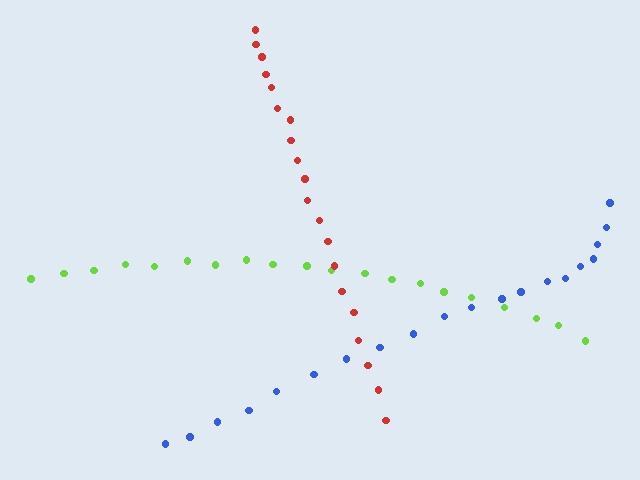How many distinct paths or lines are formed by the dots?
There are 3 distinct paths.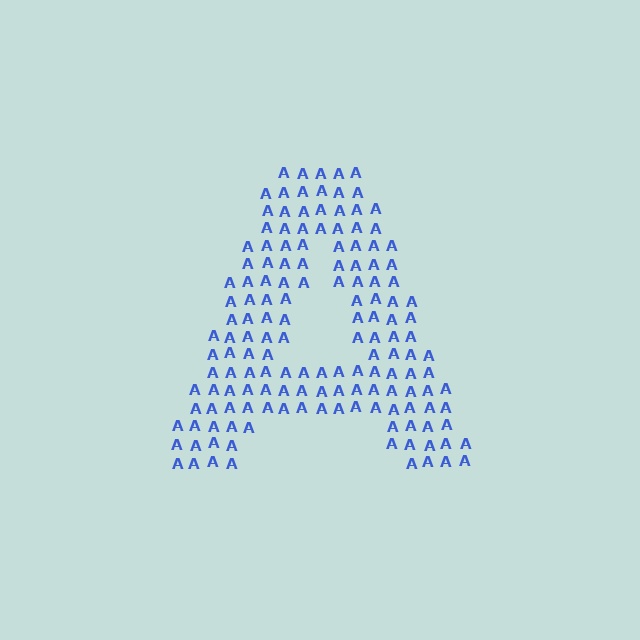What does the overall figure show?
The overall figure shows the letter A.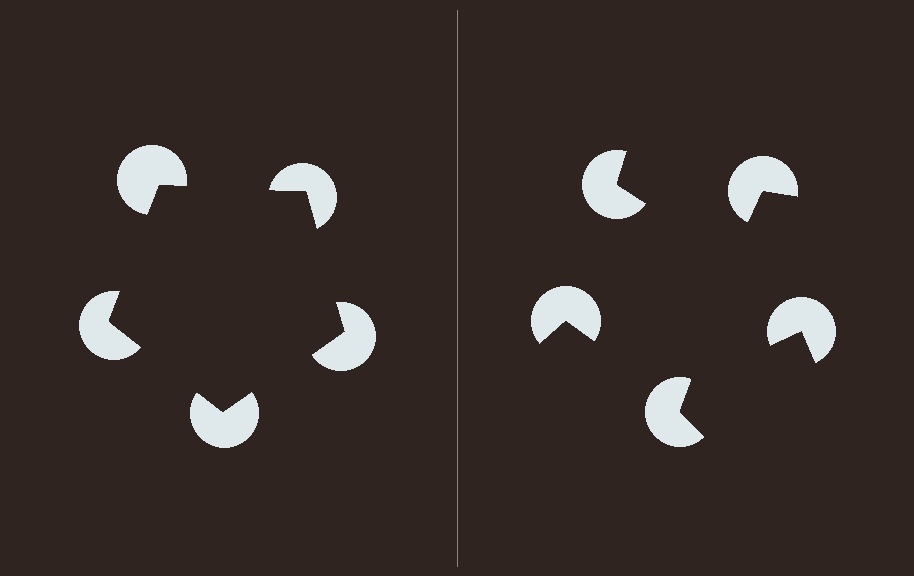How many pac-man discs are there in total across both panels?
10 — 5 on each side.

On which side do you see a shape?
An illusory pentagon appears on the left side. On the right side the wedge cuts are rotated, so no coherent shape forms.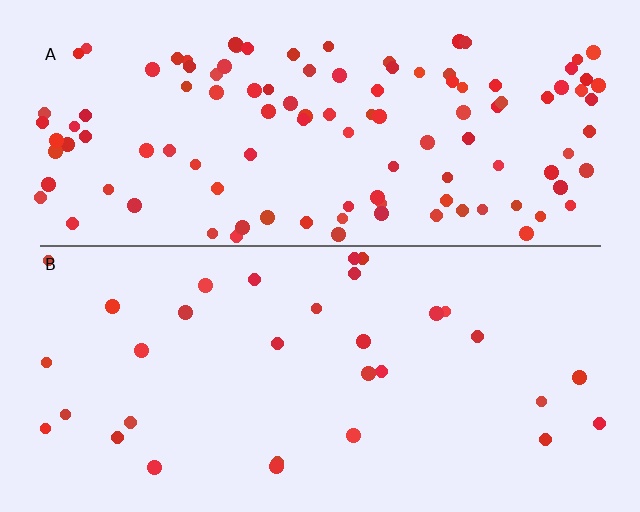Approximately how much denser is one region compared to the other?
Approximately 3.5× — region A over region B.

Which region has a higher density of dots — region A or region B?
A (the top).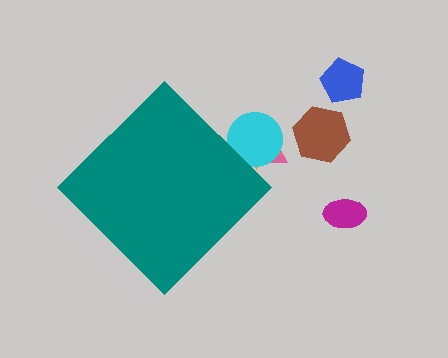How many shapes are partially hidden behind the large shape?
3 shapes are partially hidden.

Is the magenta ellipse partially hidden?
No, the magenta ellipse is fully visible.